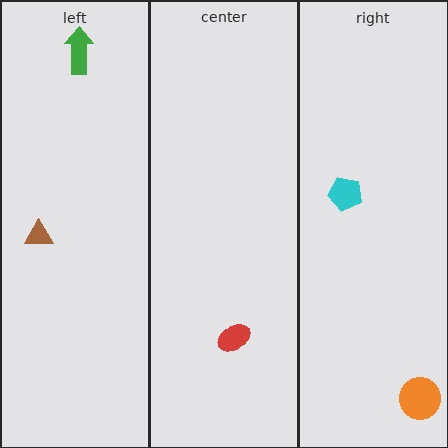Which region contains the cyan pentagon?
The right region.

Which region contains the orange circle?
The right region.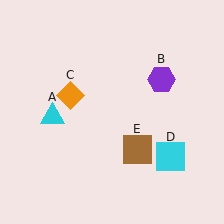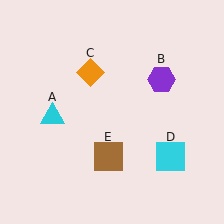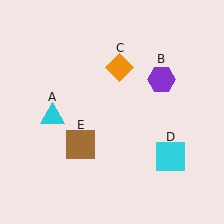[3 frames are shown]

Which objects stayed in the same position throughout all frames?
Cyan triangle (object A) and purple hexagon (object B) and cyan square (object D) remained stationary.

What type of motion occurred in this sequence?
The orange diamond (object C), brown square (object E) rotated clockwise around the center of the scene.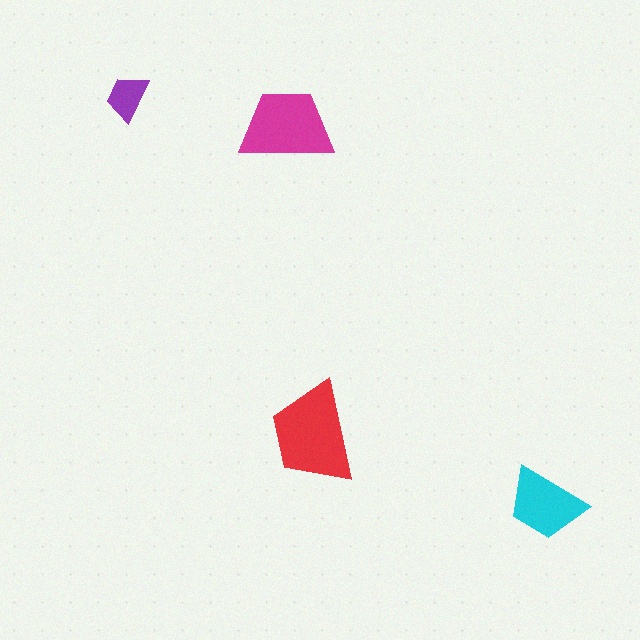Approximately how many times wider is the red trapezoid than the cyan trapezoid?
About 1.5 times wider.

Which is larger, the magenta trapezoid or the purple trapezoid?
The magenta one.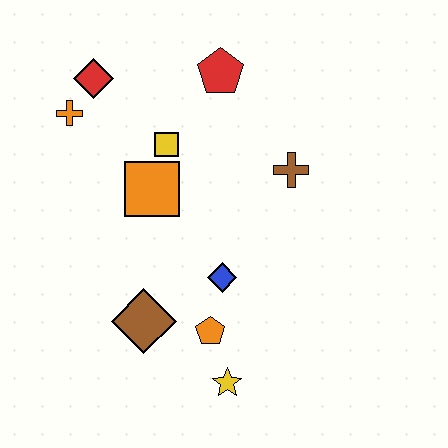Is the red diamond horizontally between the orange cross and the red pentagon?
Yes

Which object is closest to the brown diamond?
The orange pentagon is closest to the brown diamond.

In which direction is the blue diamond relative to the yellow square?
The blue diamond is below the yellow square.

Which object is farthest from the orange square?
The yellow star is farthest from the orange square.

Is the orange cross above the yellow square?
Yes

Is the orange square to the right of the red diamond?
Yes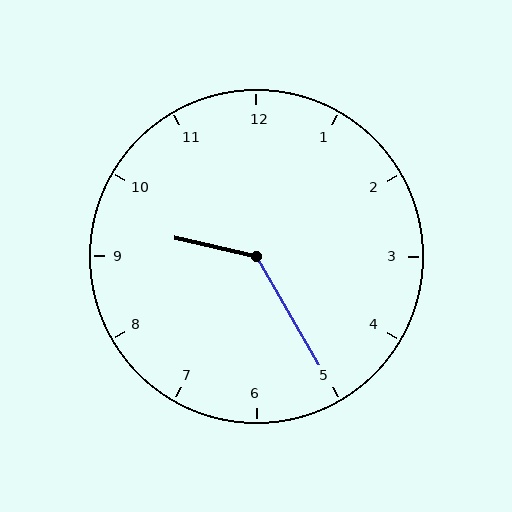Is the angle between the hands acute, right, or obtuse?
It is obtuse.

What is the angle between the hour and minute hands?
Approximately 132 degrees.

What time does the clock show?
9:25.